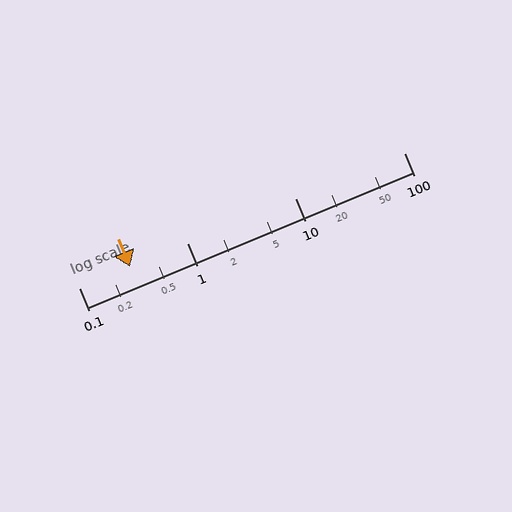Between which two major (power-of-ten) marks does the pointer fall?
The pointer is between 0.1 and 1.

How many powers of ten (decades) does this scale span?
The scale spans 3 decades, from 0.1 to 100.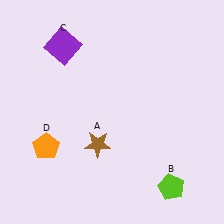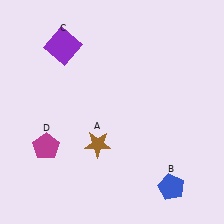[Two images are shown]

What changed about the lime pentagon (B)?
In Image 1, B is lime. In Image 2, it changed to blue.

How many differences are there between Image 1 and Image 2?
There are 2 differences between the two images.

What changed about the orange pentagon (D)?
In Image 1, D is orange. In Image 2, it changed to magenta.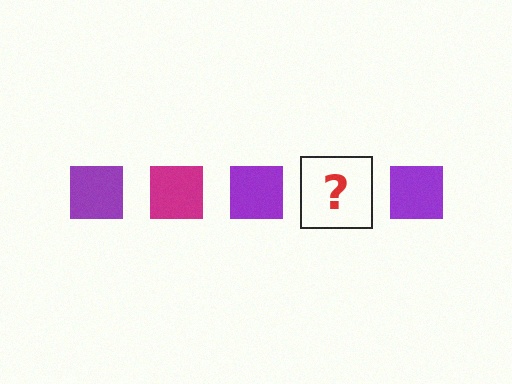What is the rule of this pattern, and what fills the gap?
The rule is that the pattern cycles through purple, magenta squares. The gap should be filled with a magenta square.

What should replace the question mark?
The question mark should be replaced with a magenta square.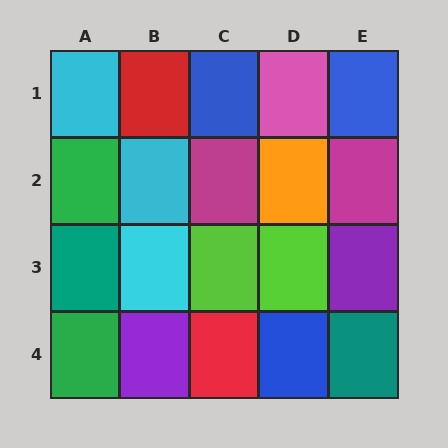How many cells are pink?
1 cell is pink.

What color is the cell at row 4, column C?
Red.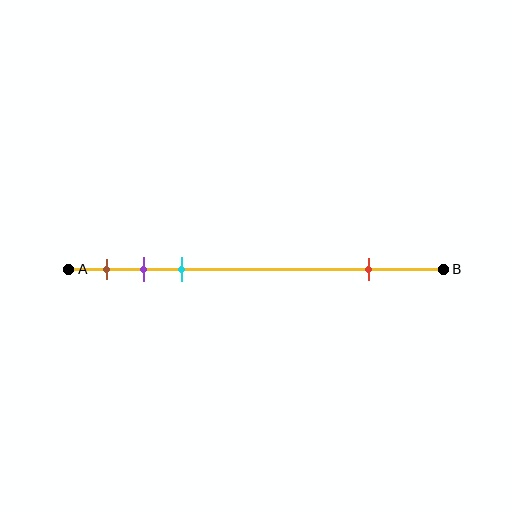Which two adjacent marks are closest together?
The purple and cyan marks are the closest adjacent pair.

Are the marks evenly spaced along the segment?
No, the marks are not evenly spaced.